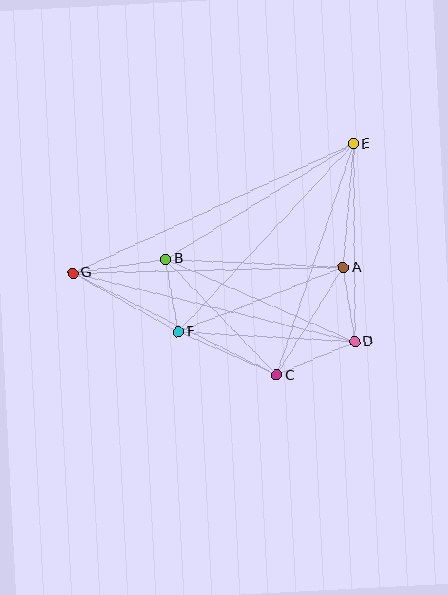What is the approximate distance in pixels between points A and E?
The distance between A and E is approximately 124 pixels.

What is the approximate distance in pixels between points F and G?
The distance between F and G is approximately 121 pixels.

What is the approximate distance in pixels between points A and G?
The distance between A and G is approximately 271 pixels.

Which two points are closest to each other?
Points B and F are closest to each other.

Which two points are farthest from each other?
Points E and G are farthest from each other.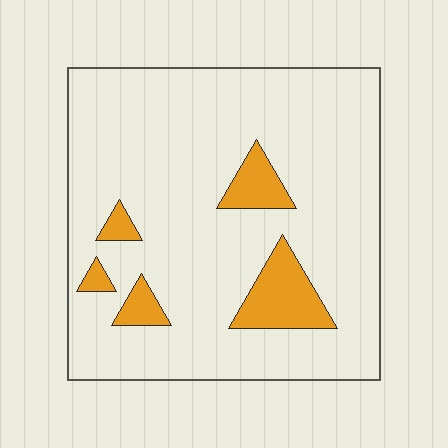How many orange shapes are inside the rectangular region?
5.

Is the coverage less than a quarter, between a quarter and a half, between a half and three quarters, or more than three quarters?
Less than a quarter.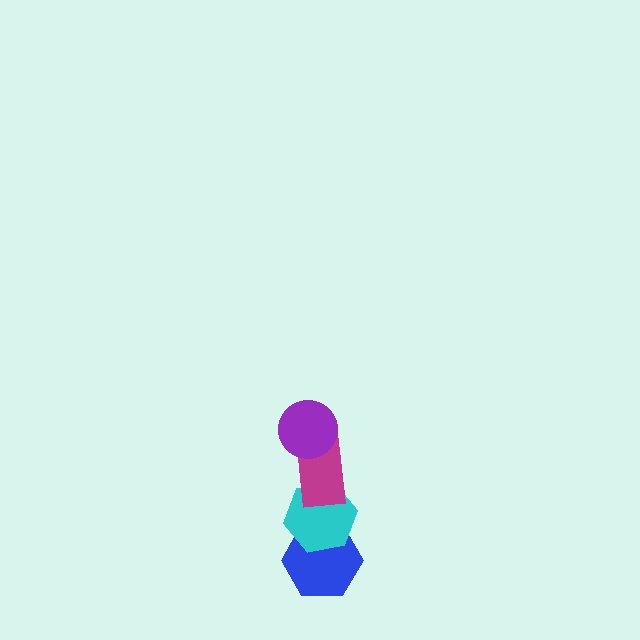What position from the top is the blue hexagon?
The blue hexagon is 4th from the top.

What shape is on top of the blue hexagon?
The cyan hexagon is on top of the blue hexagon.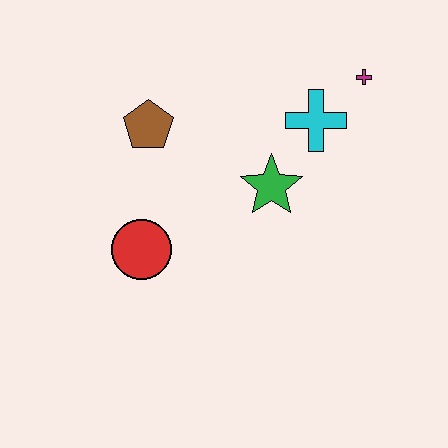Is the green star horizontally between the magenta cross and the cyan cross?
No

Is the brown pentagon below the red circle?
No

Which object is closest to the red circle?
The brown pentagon is closest to the red circle.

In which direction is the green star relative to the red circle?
The green star is to the right of the red circle.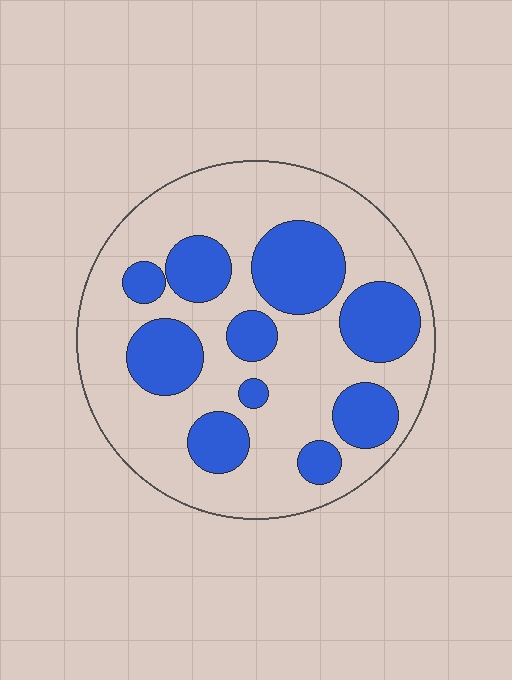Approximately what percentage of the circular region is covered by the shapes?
Approximately 35%.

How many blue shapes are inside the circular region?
10.